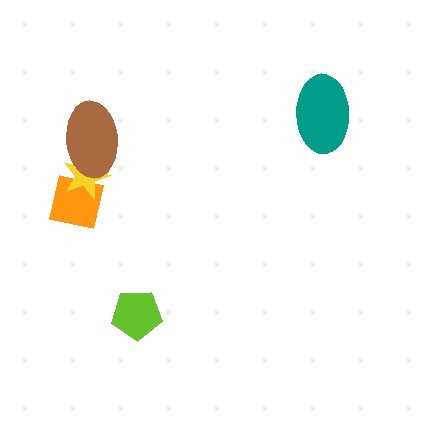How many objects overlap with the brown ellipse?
1 object overlaps with the brown ellipse.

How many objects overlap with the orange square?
1 object overlaps with the orange square.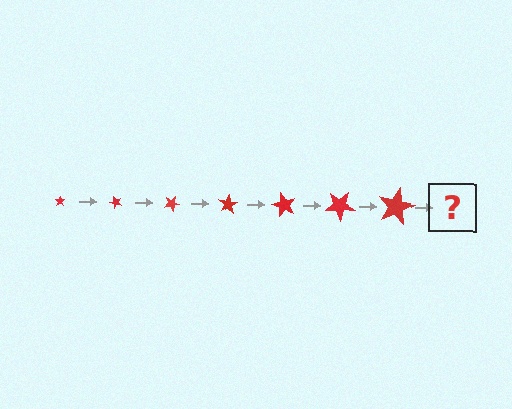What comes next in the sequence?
The next element should be a star, larger than the previous one and rotated 350 degrees from the start.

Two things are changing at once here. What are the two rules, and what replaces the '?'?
The two rules are that the star grows larger each step and it rotates 50 degrees each step. The '?' should be a star, larger than the previous one and rotated 350 degrees from the start.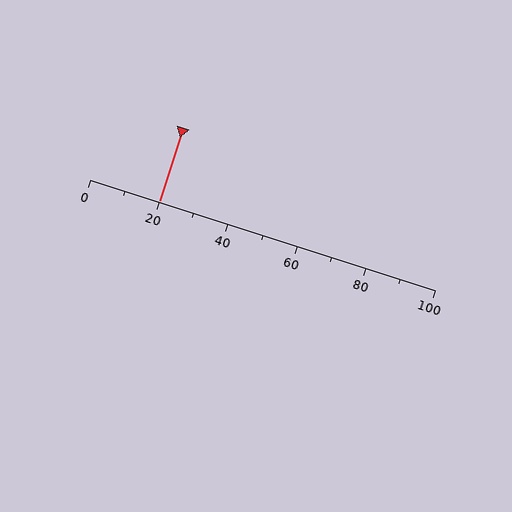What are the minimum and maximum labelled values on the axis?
The axis runs from 0 to 100.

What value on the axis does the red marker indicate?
The marker indicates approximately 20.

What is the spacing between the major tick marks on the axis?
The major ticks are spaced 20 apart.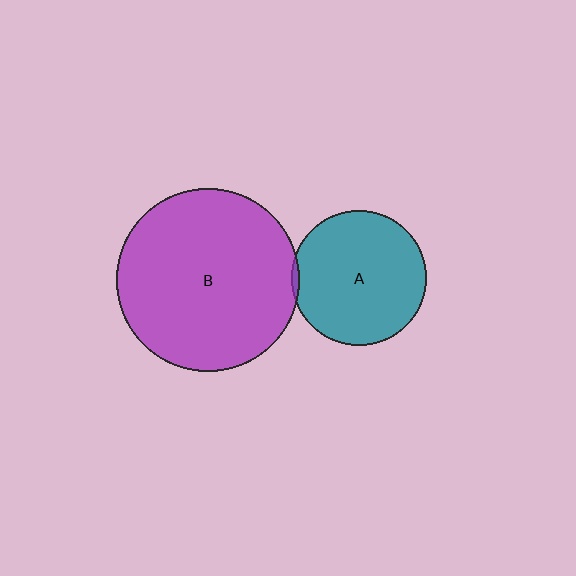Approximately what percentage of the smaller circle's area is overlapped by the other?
Approximately 5%.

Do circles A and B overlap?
Yes.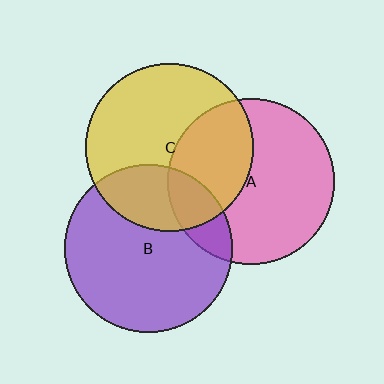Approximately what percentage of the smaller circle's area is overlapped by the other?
Approximately 35%.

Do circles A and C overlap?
Yes.